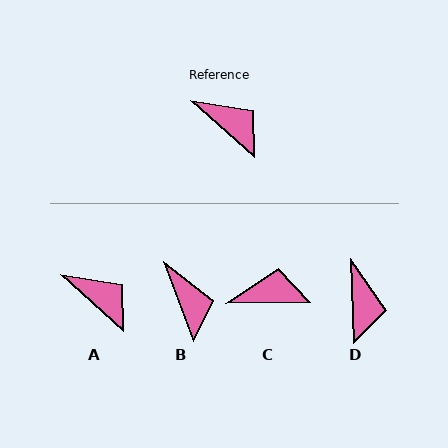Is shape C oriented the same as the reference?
No, it is off by about 43 degrees.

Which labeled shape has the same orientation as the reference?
A.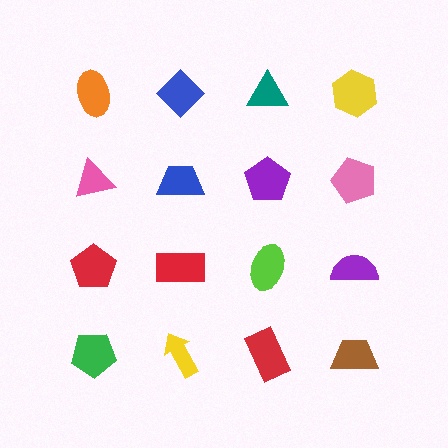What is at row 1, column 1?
An orange ellipse.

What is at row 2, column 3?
A purple pentagon.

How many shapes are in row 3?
4 shapes.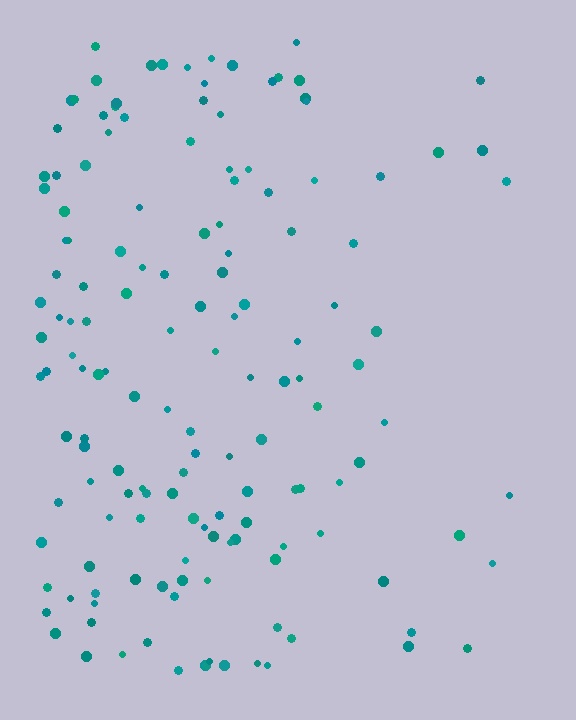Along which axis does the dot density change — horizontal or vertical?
Horizontal.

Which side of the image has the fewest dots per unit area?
The right.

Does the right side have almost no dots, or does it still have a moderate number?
Still a moderate number, just noticeably fewer than the left.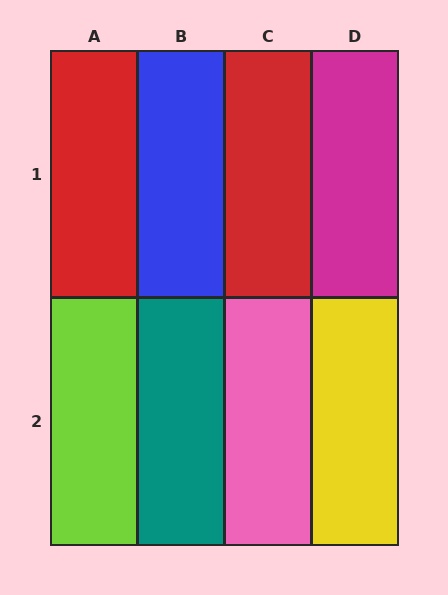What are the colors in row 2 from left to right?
Lime, teal, pink, yellow.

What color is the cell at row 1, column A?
Red.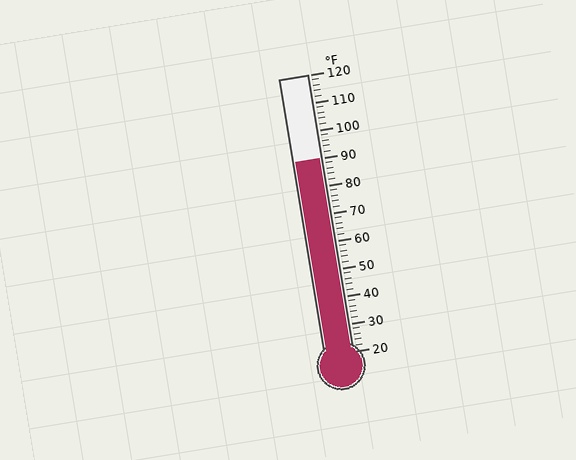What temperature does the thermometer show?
The thermometer shows approximately 90°F.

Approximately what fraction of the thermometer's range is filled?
The thermometer is filled to approximately 70% of its range.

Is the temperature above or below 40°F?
The temperature is above 40°F.